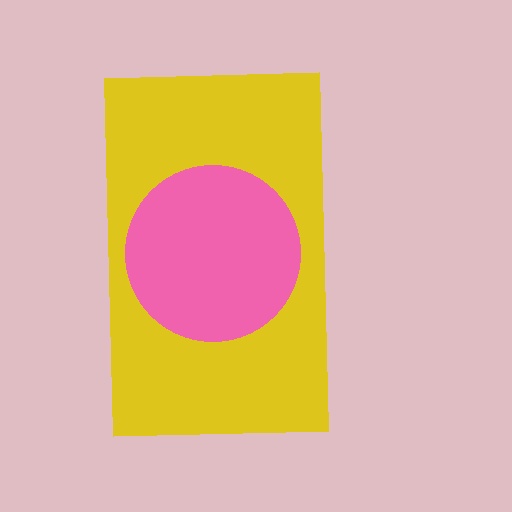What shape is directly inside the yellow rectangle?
The pink circle.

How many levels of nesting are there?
2.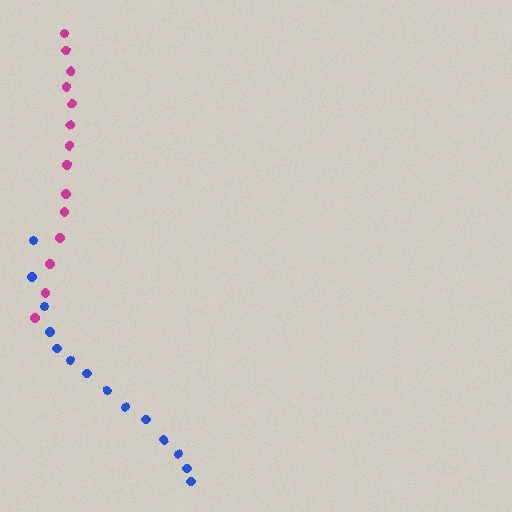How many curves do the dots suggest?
There are 2 distinct paths.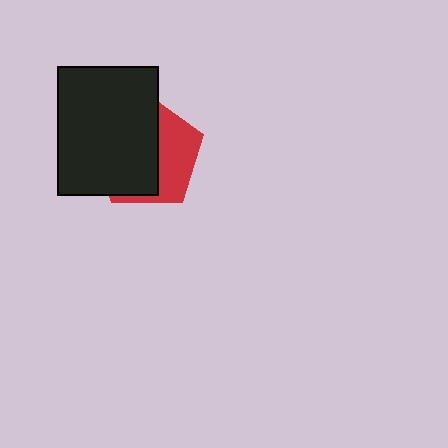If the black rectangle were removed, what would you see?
You would see the complete red pentagon.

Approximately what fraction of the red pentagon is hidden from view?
Roughly 61% of the red pentagon is hidden behind the black rectangle.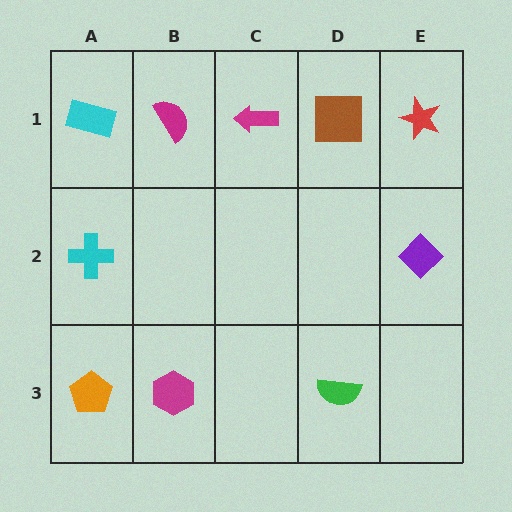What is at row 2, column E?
A purple diamond.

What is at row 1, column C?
A magenta arrow.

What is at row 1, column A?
A cyan rectangle.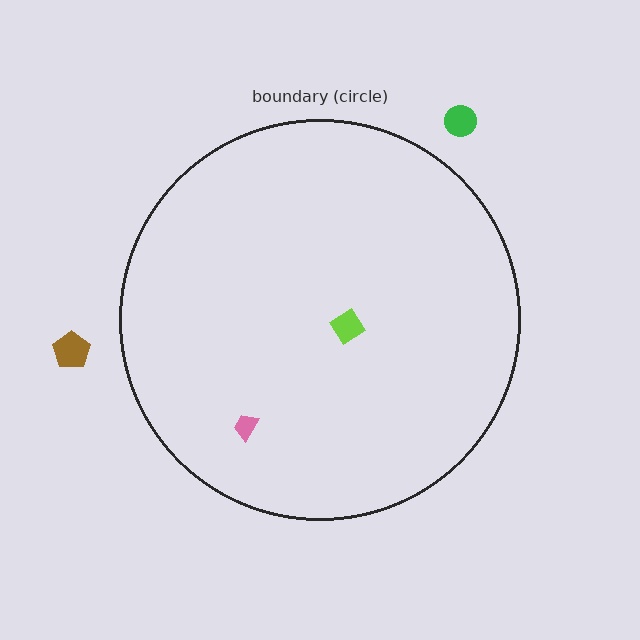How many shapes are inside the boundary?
2 inside, 2 outside.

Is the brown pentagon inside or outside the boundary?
Outside.